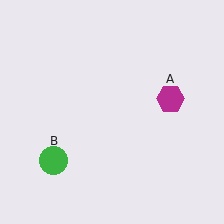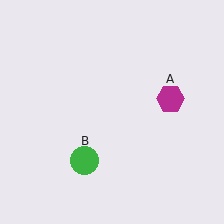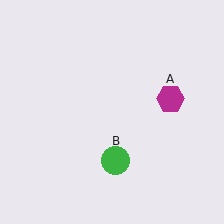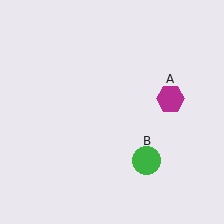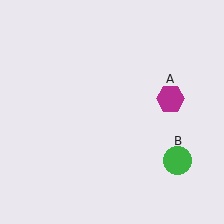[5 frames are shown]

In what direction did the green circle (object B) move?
The green circle (object B) moved right.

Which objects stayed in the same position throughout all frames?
Magenta hexagon (object A) remained stationary.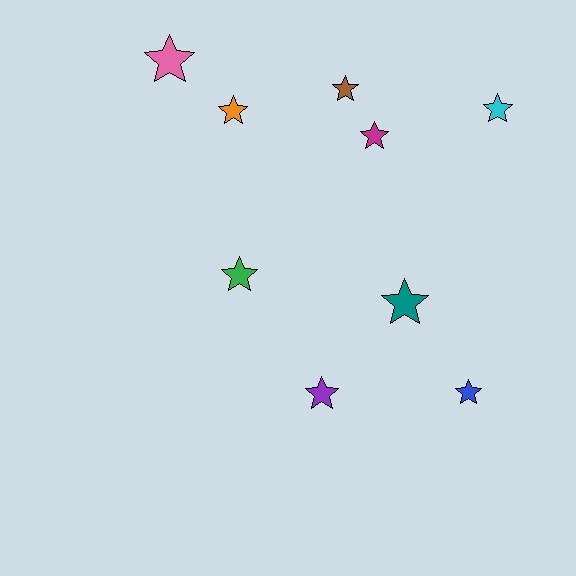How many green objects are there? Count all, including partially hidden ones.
There is 1 green object.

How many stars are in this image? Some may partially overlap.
There are 9 stars.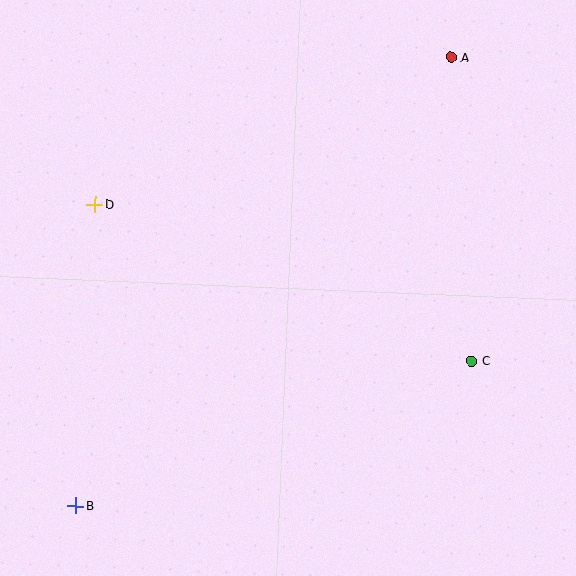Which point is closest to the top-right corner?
Point A is closest to the top-right corner.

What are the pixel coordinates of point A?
Point A is at (451, 57).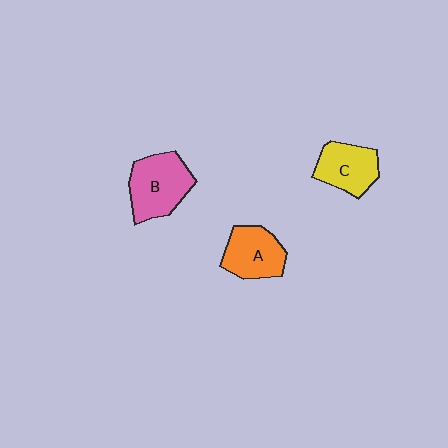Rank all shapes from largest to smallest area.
From largest to smallest: B (pink), A (orange), C (yellow).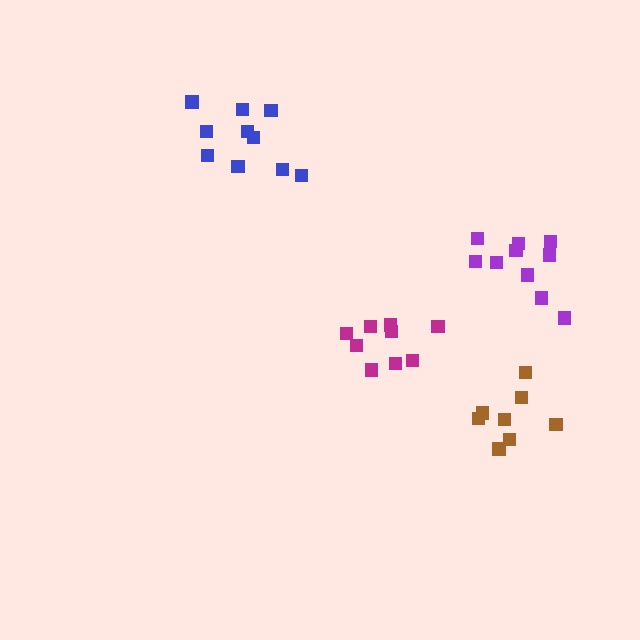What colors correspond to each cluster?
The clusters are colored: blue, purple, magenta, brown.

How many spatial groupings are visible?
There are 4 spatial groupings.